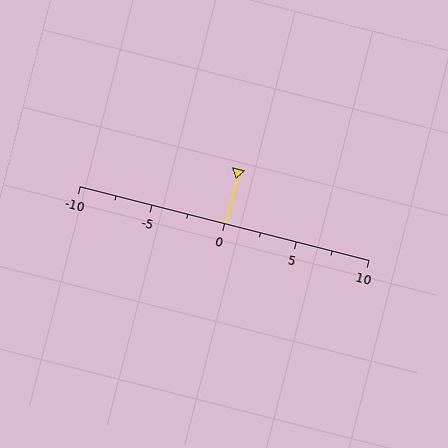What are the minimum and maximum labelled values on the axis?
The axis runs from -10 to 10.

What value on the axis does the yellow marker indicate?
The marker indicates approximately 0.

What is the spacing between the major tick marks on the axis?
The major ticks are spaced 5 apart.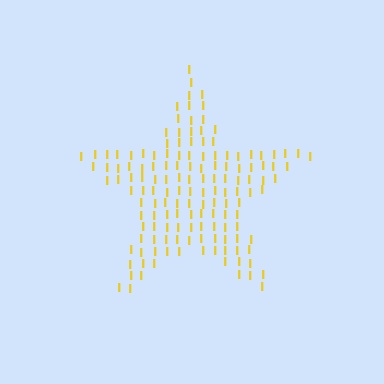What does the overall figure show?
The overall figure shows a star.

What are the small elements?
The small elements are letter I's.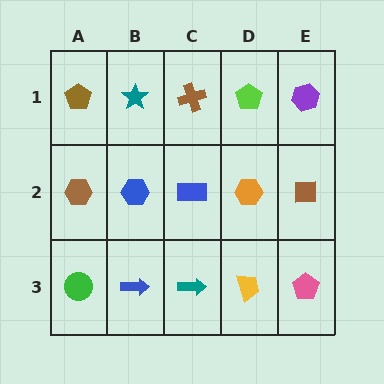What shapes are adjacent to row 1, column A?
A brown hexagon (row 2, column A), a teal star (row 1, column B).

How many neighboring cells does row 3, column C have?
3.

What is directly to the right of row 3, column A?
A blue arrow.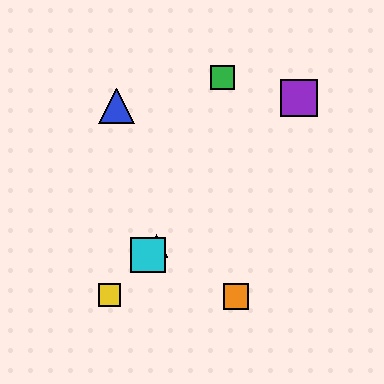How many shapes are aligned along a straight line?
4 shapes (the red triangle, the yellow square, the purple square, the cyan square) are aligned along a straight line.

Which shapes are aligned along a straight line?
The red triangle, the yellow square, the purple square, the cyan square are aligned along a straight line.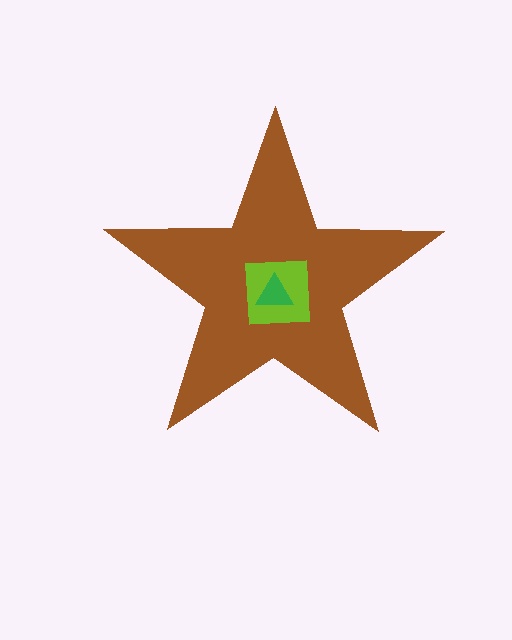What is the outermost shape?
The brown star.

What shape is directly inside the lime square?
The green triangle.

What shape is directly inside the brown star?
The lime square.